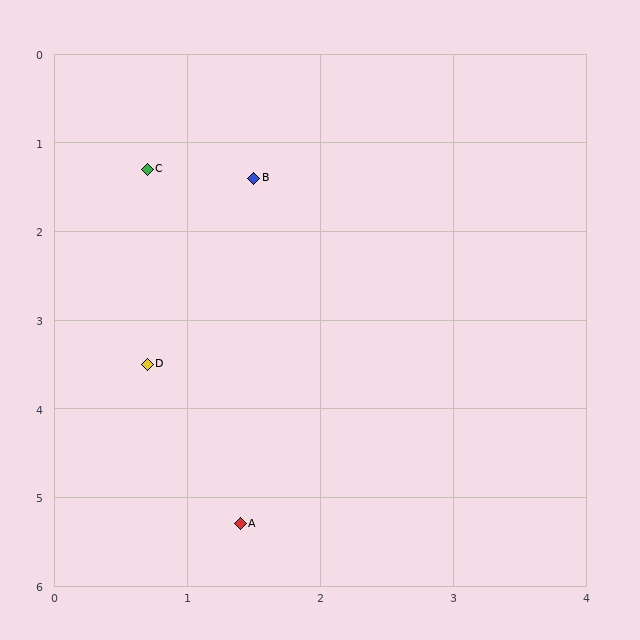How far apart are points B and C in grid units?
Points B and C are about 0.8 grid units apart.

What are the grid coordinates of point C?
Point C is at approximately (0.7, 1.3).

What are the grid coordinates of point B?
Point B is at approximately (1.5, 1.4).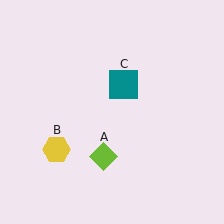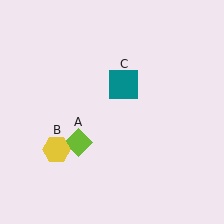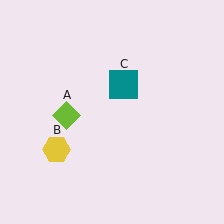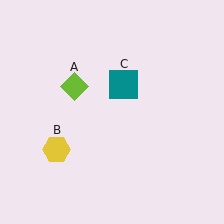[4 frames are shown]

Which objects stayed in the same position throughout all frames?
Yellow hexagon (object B) and teal square (object C) remained stationary.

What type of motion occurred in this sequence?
The lime diamond (object A) rotated clockwise around the center of the scene.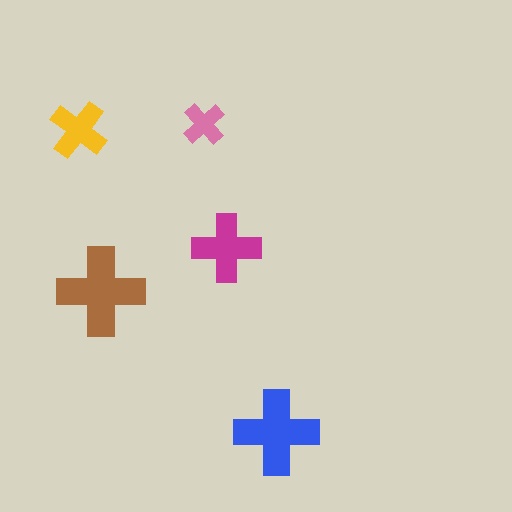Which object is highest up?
The pink cross is topmost.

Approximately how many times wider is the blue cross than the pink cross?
About 2 times wider.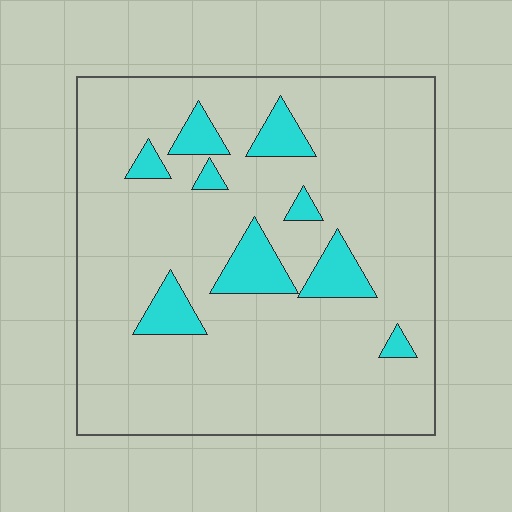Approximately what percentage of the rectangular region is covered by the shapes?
Approximately 10%.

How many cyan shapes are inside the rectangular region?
9.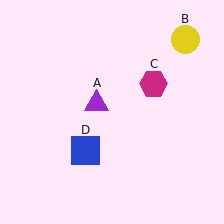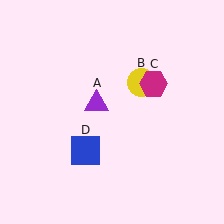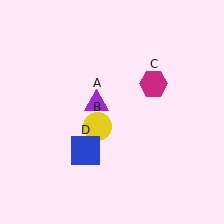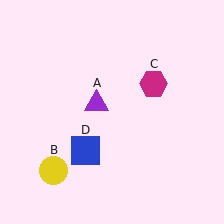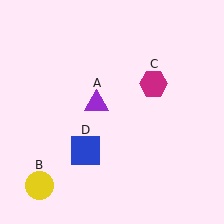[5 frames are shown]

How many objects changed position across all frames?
1 object changed position: yellow circle (object B).